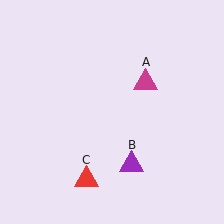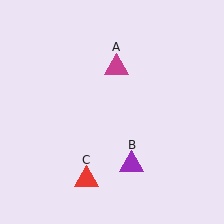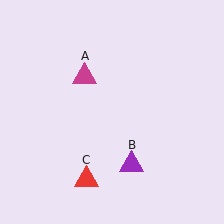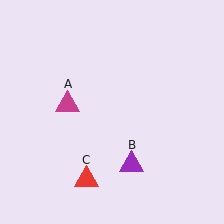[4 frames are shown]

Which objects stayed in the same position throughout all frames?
Purple triangle (object B) and red triangle (object C) remained stationary.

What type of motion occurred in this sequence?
The magenta triangle (object A) rotated counterclockwise around the center of the scene.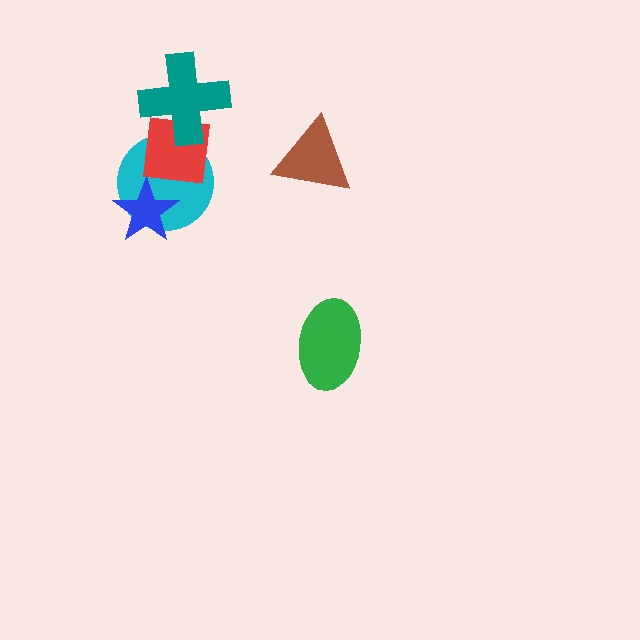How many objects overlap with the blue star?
1 object overlaps with the blue star.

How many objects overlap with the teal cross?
1 object overlaps with the teal cross.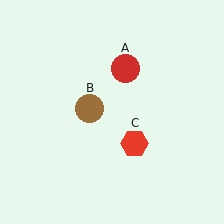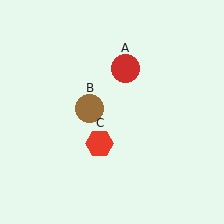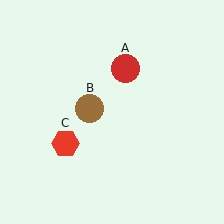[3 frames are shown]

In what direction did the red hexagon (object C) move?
The red hexagon (object C) moved left.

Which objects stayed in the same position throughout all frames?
Red circle (object A) and brown circle (object B) remained stationary.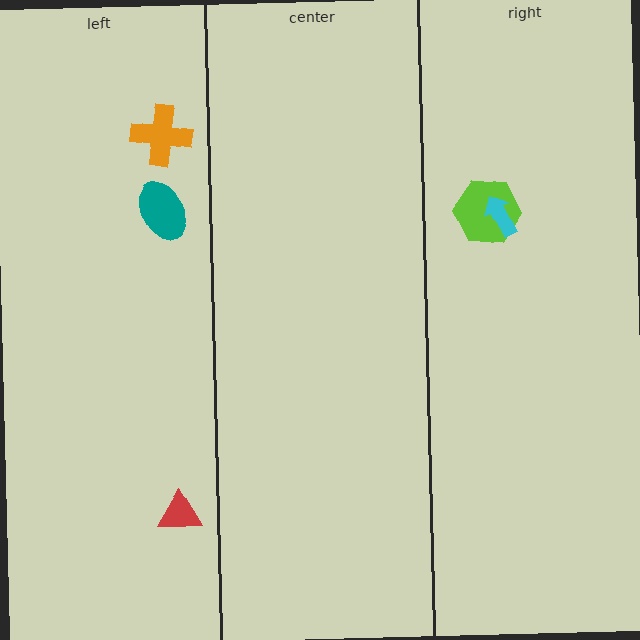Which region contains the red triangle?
The left region.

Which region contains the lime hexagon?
The right region.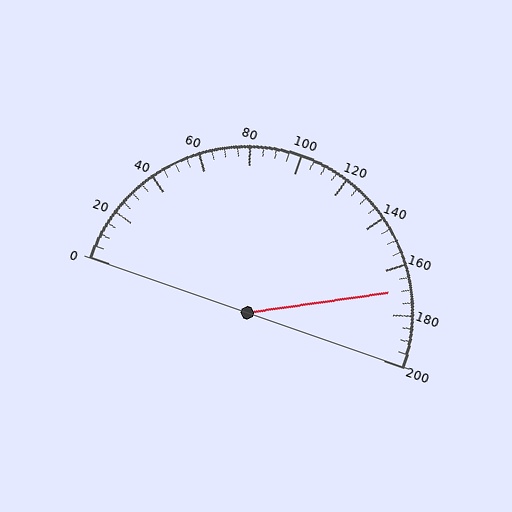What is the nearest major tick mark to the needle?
The nearest major tick mark is 160.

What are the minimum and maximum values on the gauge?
The gauge ranges from 0 to 200.